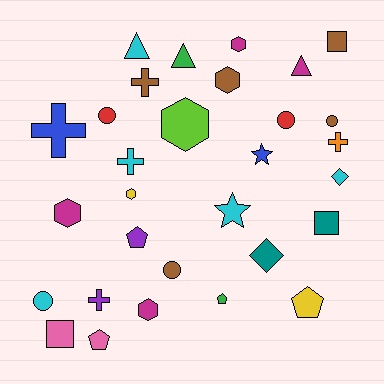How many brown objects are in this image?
There are 5 brown objects.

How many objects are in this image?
There are 30 objects.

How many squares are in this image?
There are 3 squares.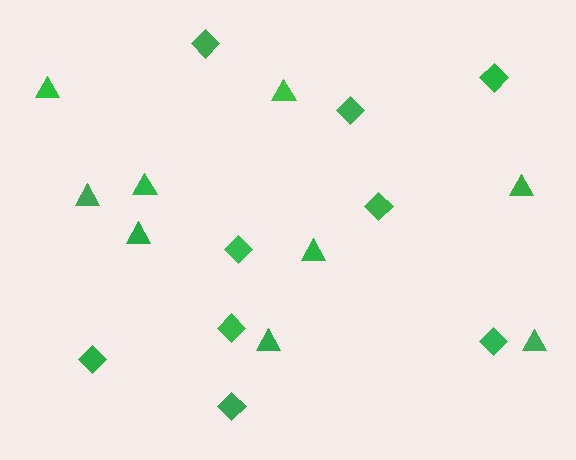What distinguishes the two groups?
There are 2 groups: one group of diamonds (9) and one group of triangles (9).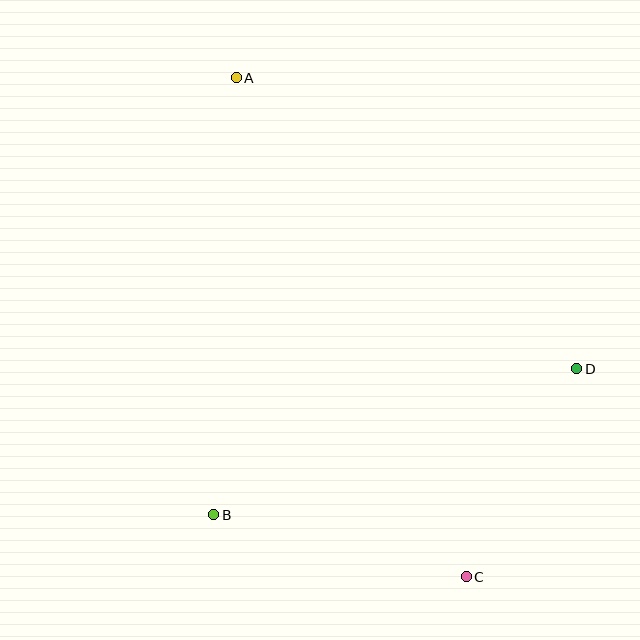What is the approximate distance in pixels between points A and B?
The distance between A and B is approximately 438 pixels.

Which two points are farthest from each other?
Points A and C are farthest from each other.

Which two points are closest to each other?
Points C and D are closest to each other.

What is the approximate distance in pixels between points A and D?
The distance between A and D is approximately 448 pixels.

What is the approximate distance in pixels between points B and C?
The distance between B and C is approximately 260 pixels.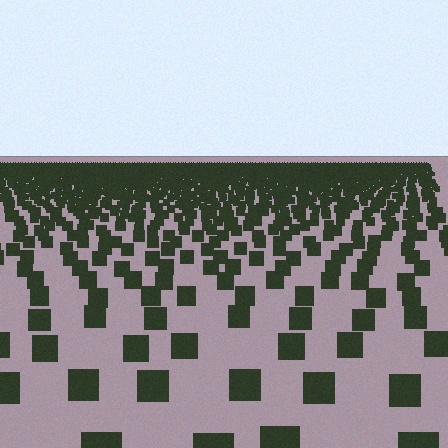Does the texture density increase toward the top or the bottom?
Density increases toward the top.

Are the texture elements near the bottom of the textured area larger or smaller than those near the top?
Larger. Near the bottom, elements are closer to the viewer and appear at a bigger on-screen size.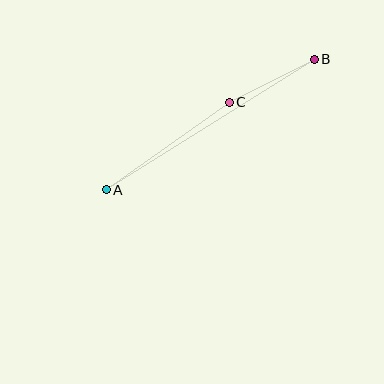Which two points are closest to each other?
Points B and C are closest to each other.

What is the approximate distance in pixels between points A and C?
The distance between A and C is approximately 151 pixels.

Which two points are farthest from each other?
Points A and B are farthest from each other.